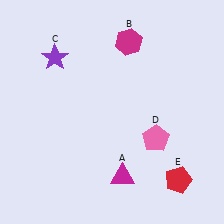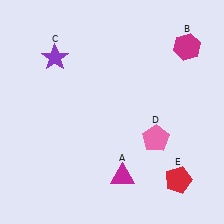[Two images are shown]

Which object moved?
The magenta hexagon (B) moved right.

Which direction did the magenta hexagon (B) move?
The magenta hexagon (B) moved right.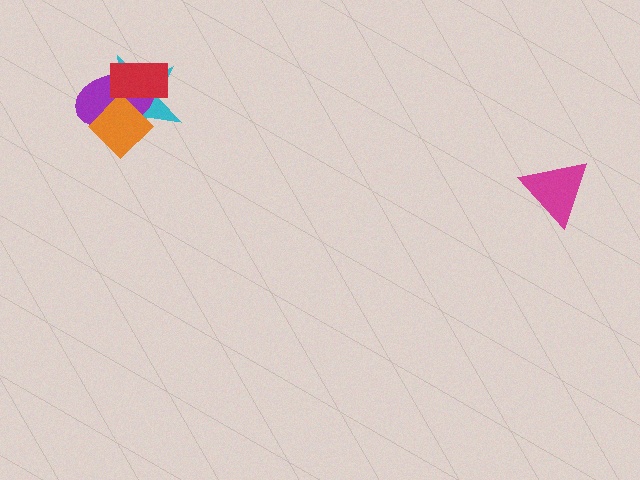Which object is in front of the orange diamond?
The red rectangle is in front of the orange diamond.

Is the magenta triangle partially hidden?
No, no other shape covers it.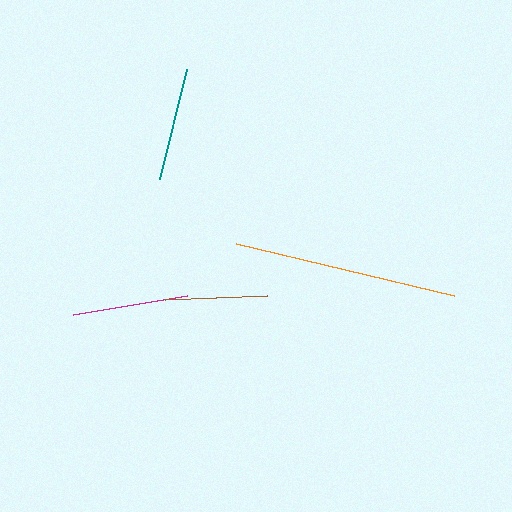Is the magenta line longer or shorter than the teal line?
The magenta line is longer than the teal line.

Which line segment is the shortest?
The brown line is the shortest at approximately 102 pixels.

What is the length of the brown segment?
The brown segment is approximately 102 pixels long.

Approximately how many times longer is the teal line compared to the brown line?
The teal line is approximately 1.1 times the length of the brown line.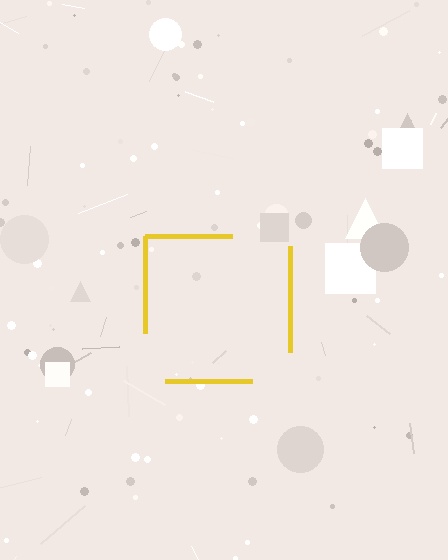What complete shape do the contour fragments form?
The contour fragments form a square.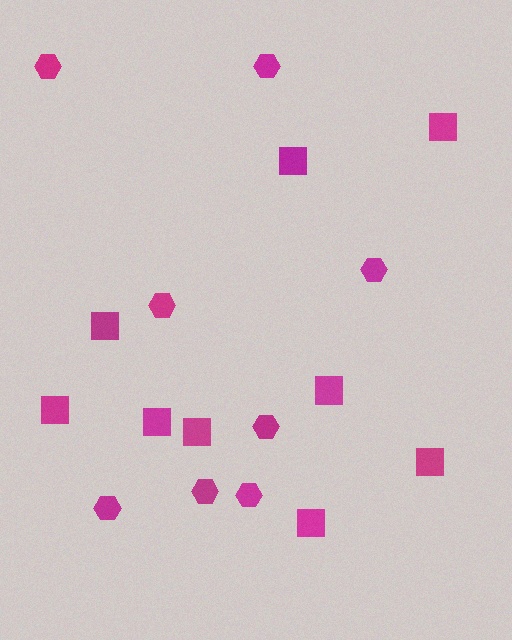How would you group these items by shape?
There are 2 groups: one group of hexagons (8) and one group of squares (9).